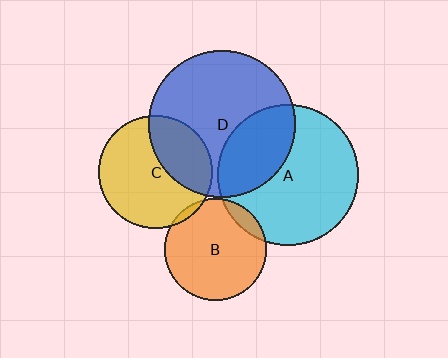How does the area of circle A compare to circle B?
Approximately 1.9 times.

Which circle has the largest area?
Circle D (blue).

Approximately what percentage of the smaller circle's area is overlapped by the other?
Approximately 10%.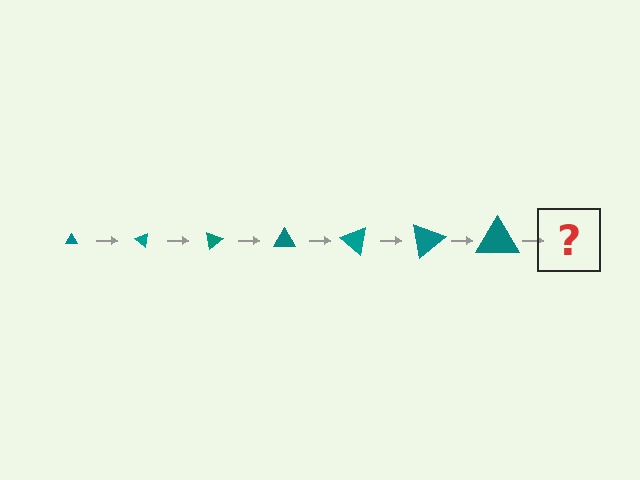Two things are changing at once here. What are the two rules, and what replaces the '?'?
The two rules are that the triangle grows larger each step and it rotates 40 degrees each step. The '?' should be a triangle, larger than the previous one and rotated 280 degrees from the start.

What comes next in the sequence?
The next element should be a triangle, larger than the previous one and rotated 280 degrees from the start.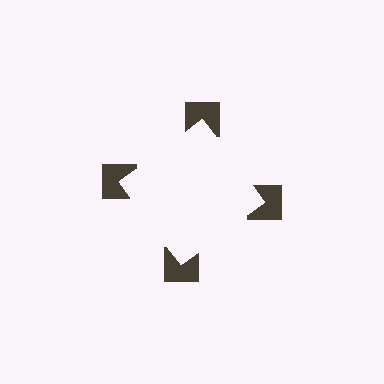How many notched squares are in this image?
There are 4 — one at each vertex of the illusory square.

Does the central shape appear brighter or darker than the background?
It typically appears slightly brighter than the background, even though no actual brightness change is drawn.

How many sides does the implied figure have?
4 sides.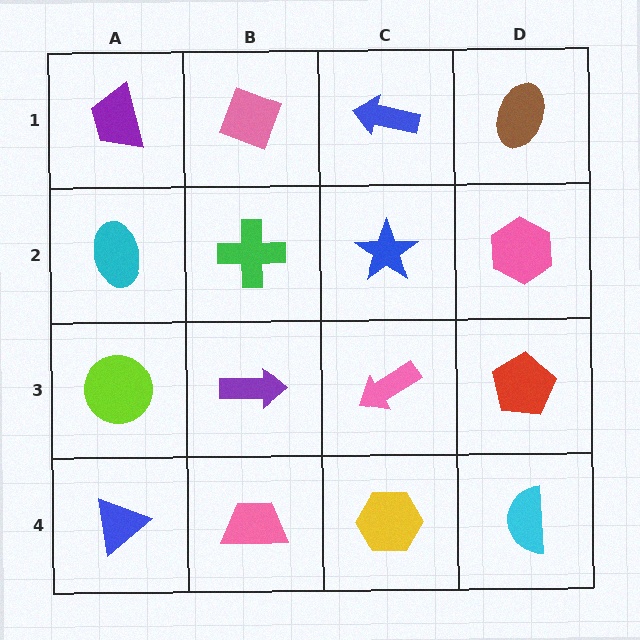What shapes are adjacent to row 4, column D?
A red pentagon (row 3, column D), a yellow hexagon (row 4, column C).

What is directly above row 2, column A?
A purple trapezoid.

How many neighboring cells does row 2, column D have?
3.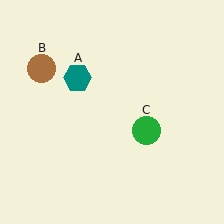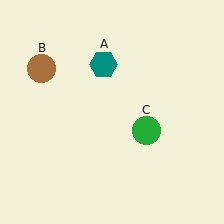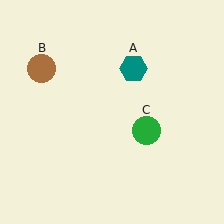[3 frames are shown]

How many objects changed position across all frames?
1 object changed position: teal hexagon (object A).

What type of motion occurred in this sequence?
The teal hexagon (object A) rotated clockwise around the center of the scene.